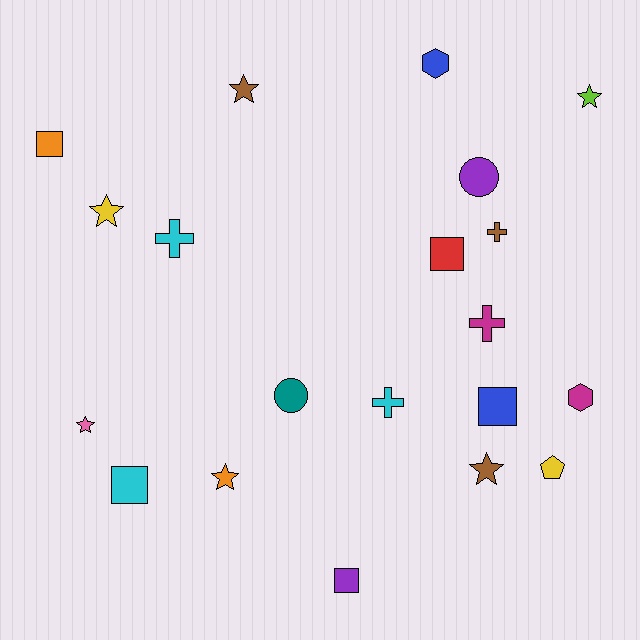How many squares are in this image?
There are 5 squares.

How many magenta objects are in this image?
There are 2 magenta objects.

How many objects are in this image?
There are 20 objects.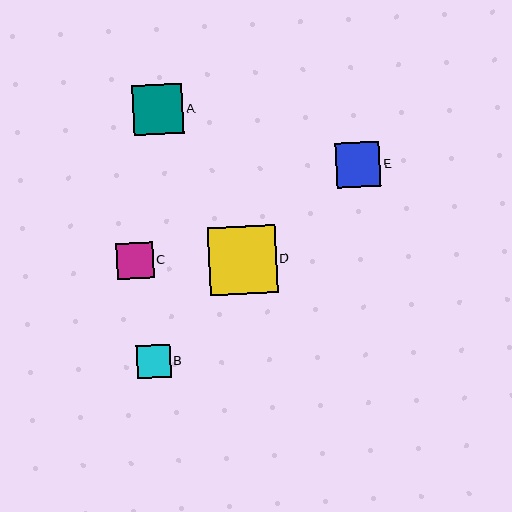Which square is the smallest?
Square B is the smallest with a size of approximately 33 pixels.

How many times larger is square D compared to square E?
Square D is approximately 1.5 times the size of square E.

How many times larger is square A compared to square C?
Square A is approximately 1.3 times the size of square C.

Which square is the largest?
Square D is the largest with a size of approximately 68 pixels.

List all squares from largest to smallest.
From largest to smallest: D, A, E, C, B.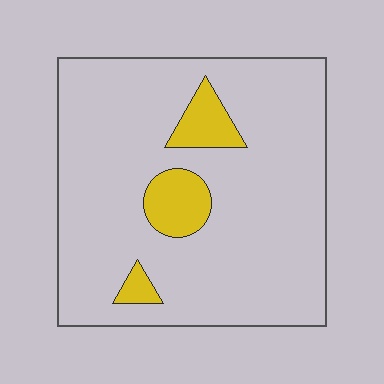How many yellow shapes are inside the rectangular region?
3.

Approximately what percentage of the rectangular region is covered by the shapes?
Approximately 10%.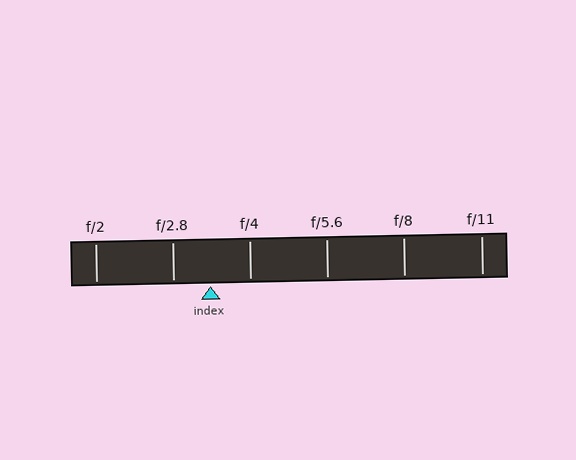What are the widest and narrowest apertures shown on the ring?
The widest aperture shown is f/2 and the narrowest is f/11.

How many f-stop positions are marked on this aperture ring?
There are 6 f-stop positions marked.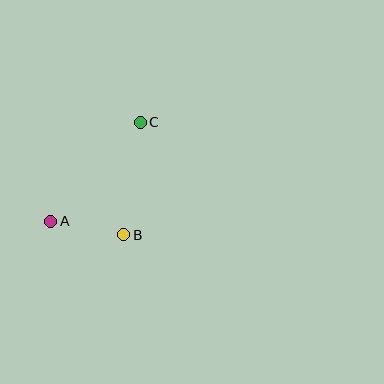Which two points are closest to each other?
Points A and B are closest to each other.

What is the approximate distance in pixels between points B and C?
The distance between B and C is approximately 114 pixels.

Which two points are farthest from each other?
Points A and C are farthest from each other.